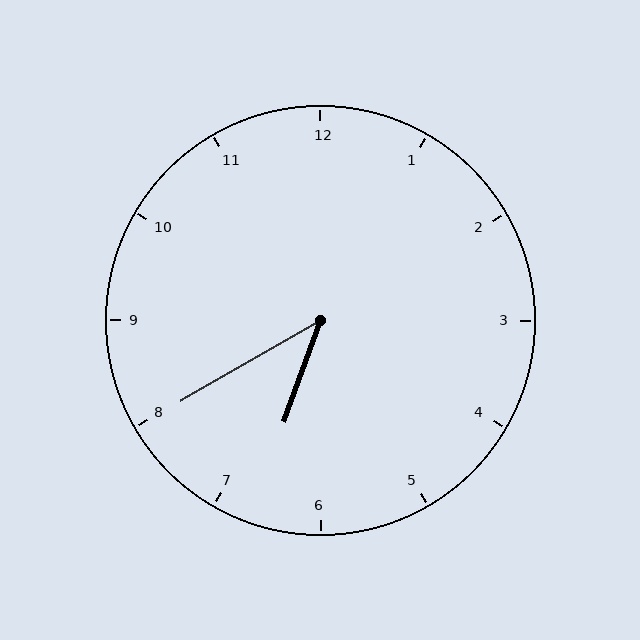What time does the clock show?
6:40.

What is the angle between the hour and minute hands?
Approximately 40 degrees.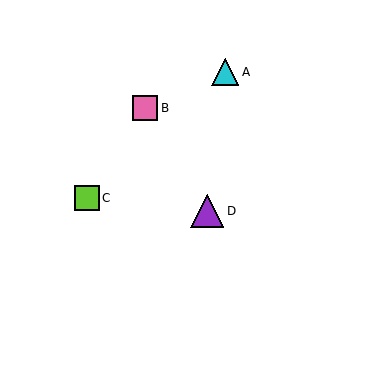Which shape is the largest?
The purple triangle (labeled D) is the largest.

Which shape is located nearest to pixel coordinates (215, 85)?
The cyan triangle (labeled A) at (225, 72) is nearest to that location.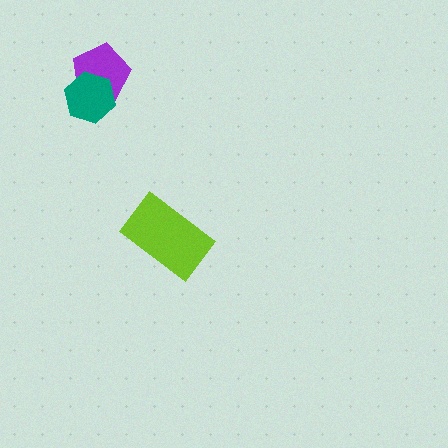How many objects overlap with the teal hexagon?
1 object overlaps with the teal hexagon.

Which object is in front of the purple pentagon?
The teal hexagon is in front of the purple pentagon.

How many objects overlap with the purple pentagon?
1 object overlaps with the purple pentagon.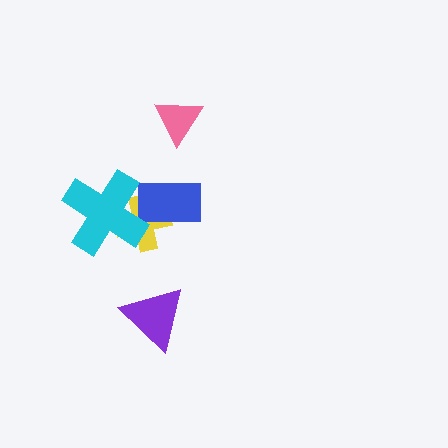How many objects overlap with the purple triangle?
0 objects overlap with the purple triangle.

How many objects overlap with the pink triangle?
0 objects overlap with the pink triangle.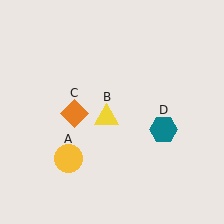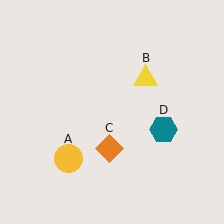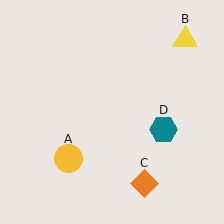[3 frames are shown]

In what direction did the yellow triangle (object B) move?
The yellow triangle (object B) moved up and to the right.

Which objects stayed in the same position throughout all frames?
Yellow circle (object A) and teal hexagon (object D) remained stationary.